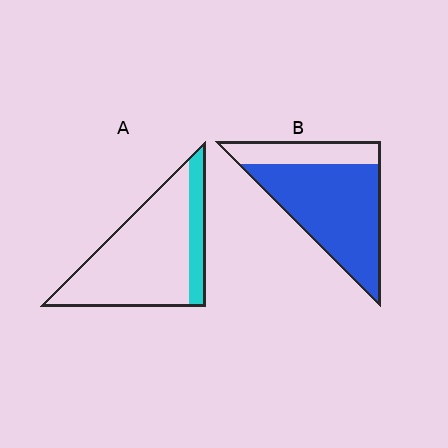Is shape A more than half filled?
No.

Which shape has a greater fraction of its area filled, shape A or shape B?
Shape B.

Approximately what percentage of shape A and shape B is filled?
A is approximately 20% and B is approximately 75%.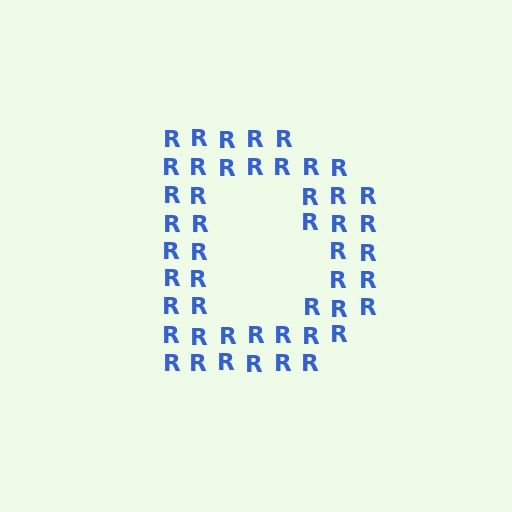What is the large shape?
The large shape is the letter D.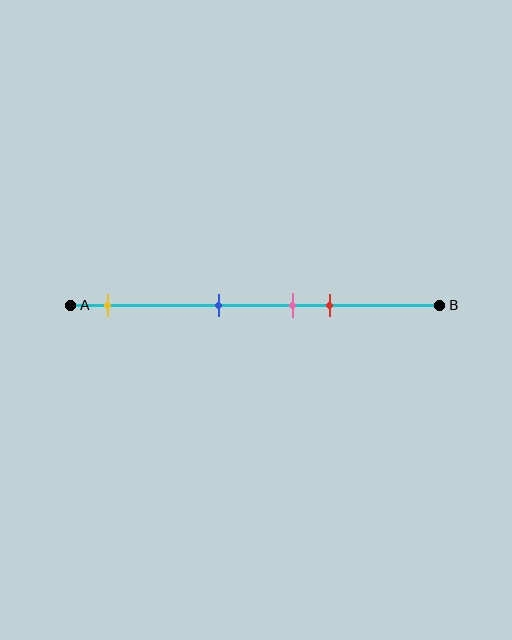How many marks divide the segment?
There are 4 marks dividing the segment.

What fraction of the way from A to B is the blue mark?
The blue mark is approximately 40% (0.4) of the way from A to B.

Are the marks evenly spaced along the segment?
No, the marks are not evenly spaced.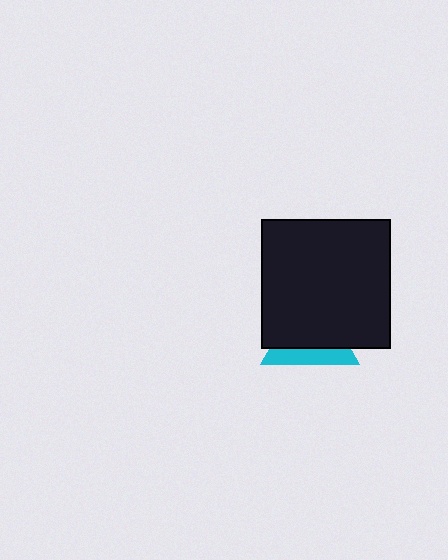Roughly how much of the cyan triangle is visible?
A small part of it is visible (roughly 33%).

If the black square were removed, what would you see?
You would see the complete cyan triangle.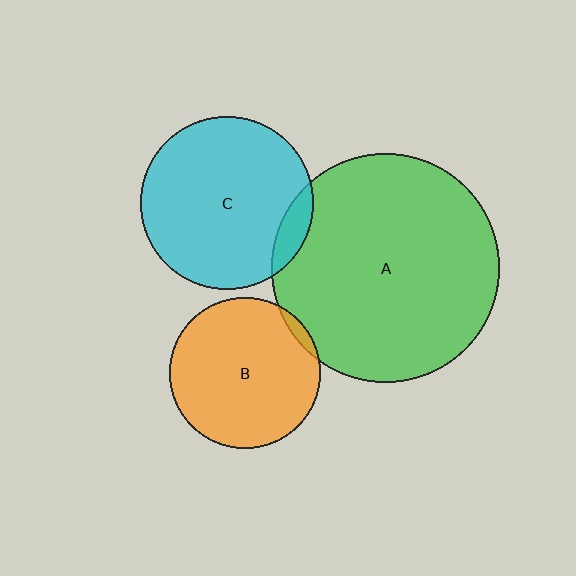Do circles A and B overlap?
Yes.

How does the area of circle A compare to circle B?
Approximately 2.3 times.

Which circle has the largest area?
Circle A (green).